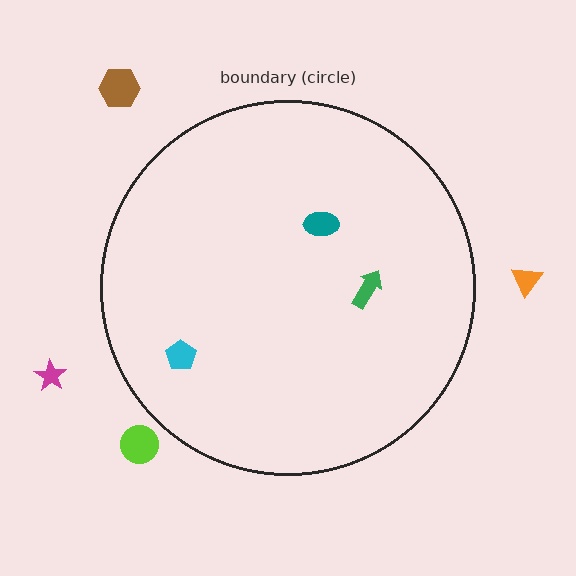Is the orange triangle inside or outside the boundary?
Outside.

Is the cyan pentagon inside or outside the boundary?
Inside.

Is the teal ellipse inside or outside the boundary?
Inside.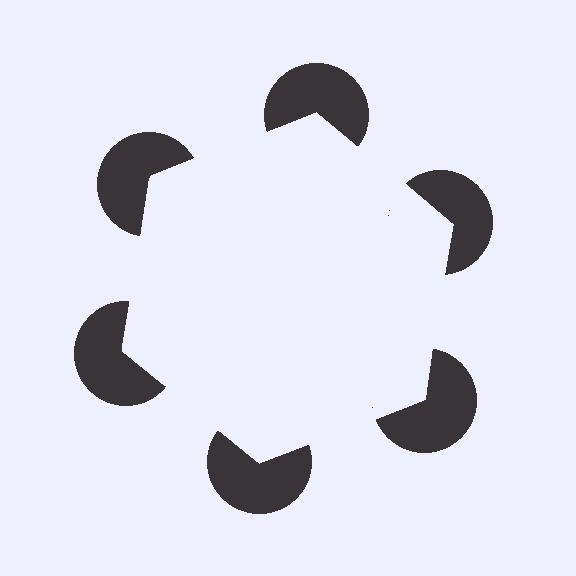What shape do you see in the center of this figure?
An illusory hexagon — its edges are inferred from the aligned wedge cuts in the pac-man discs, not physically drawn.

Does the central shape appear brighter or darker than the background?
It typically appears slightly brighter than the background, even though no actual brightness change is drawn.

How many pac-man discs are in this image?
There are 6 — one at each vertex of the illusory hexagon.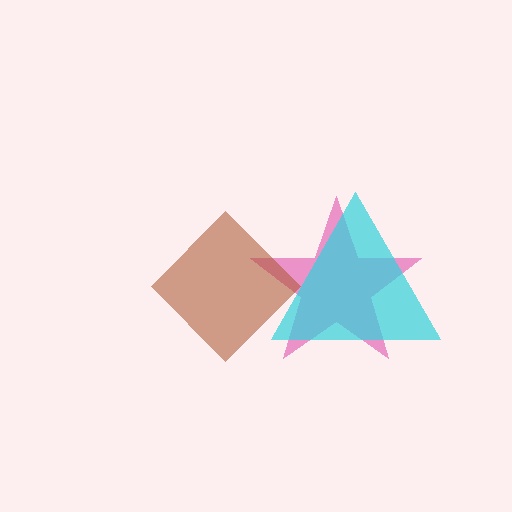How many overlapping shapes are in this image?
There are 3 overlapping shapes in the image.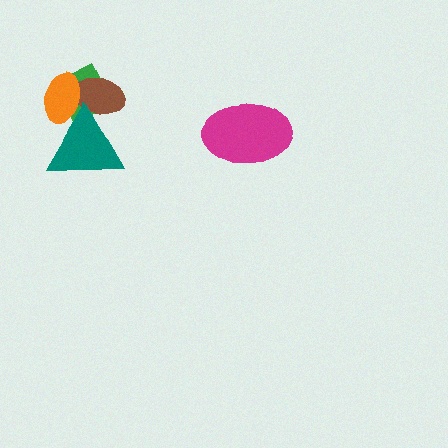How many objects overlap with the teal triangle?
3 objects overlap with the teal triangle.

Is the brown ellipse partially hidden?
Yes, it is partially covered by another shape.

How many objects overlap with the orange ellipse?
3 objects overlap with the orange ellipse.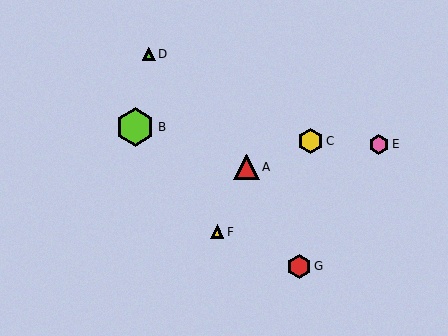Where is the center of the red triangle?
The center of the red triangle is at (247, 167).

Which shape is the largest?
The lime hexagon (labeled B) is the largest.